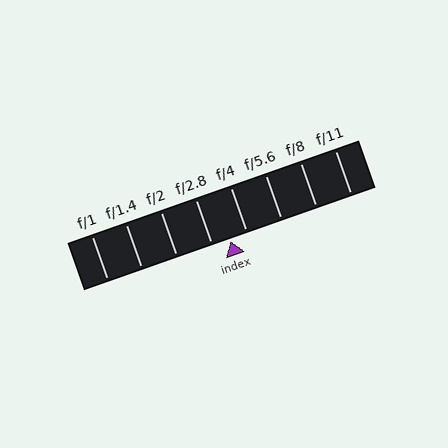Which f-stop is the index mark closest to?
The index mark is closest to f/4.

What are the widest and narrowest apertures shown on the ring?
The widest aperture shown is f/1 and the narrowest is f/11.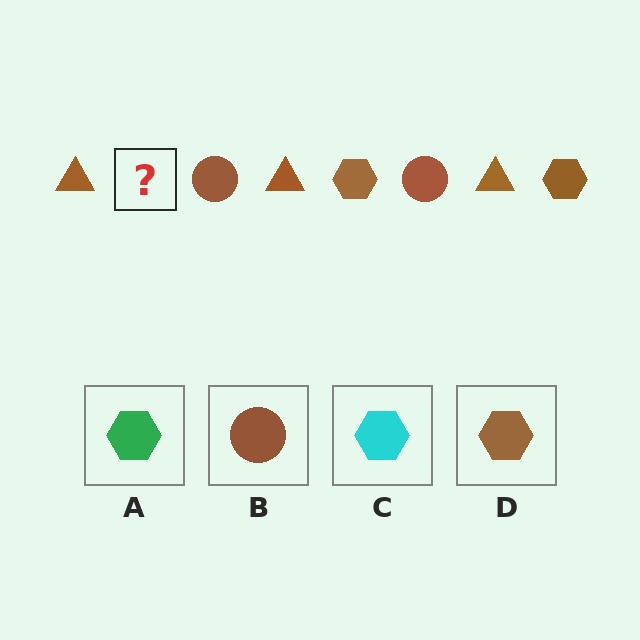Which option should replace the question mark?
Option D.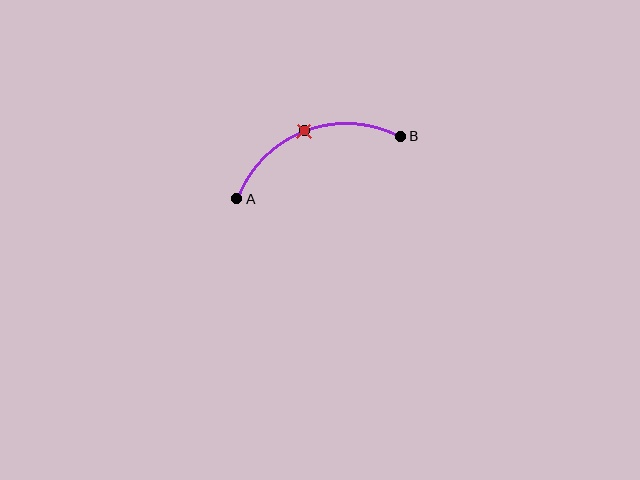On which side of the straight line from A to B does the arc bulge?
The arc bulges above the straight line connecting A and B.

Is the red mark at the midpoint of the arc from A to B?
Yes. The red mark lies on the arc at equal arc-length from both A and B — it is the arc midpoint.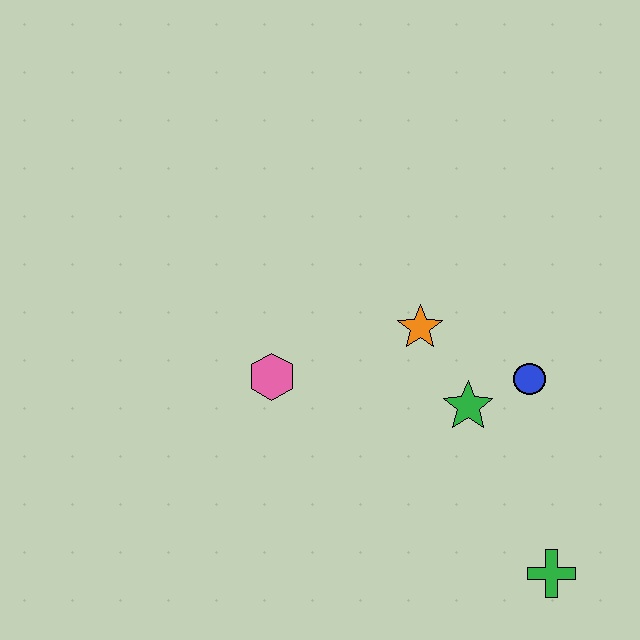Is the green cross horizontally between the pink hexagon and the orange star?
No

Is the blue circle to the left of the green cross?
Yes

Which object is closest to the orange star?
The green star is closest to the orange star.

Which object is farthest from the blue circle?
The pink hexagon is farthest from the blue circle.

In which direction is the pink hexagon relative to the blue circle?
The pink hexagon is to the left of the blue circle.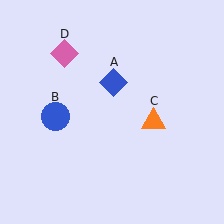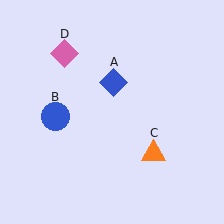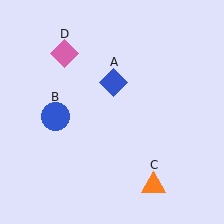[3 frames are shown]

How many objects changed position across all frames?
1 object changed position: orange triangle (object C).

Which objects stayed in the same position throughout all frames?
Blue diamond (object A) and blue circle (object B) and pink diamond (object D) remained stationary.